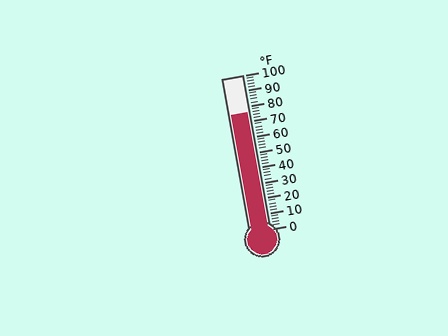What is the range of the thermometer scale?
The thermometer scale ranges from 0°F to 100°F.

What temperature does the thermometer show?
The thermometer shows approximately 76°F.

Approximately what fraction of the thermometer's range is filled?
The thermometer is filled to approximately 75% of its range.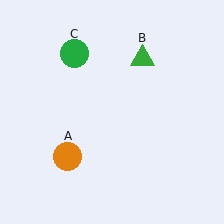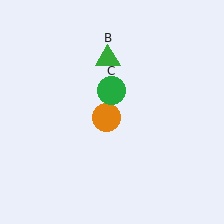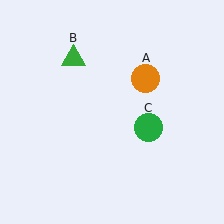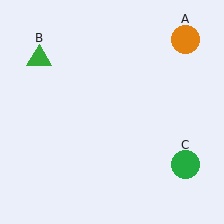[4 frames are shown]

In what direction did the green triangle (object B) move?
The green triangle (object B) moved left.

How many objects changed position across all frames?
3 objects changed position: orange circle (object A), green triangle (object B), green circle (object C).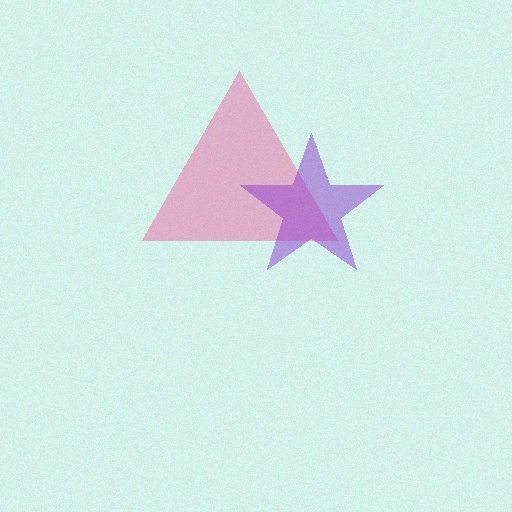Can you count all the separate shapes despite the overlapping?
Yes, there are 2 separate shapes.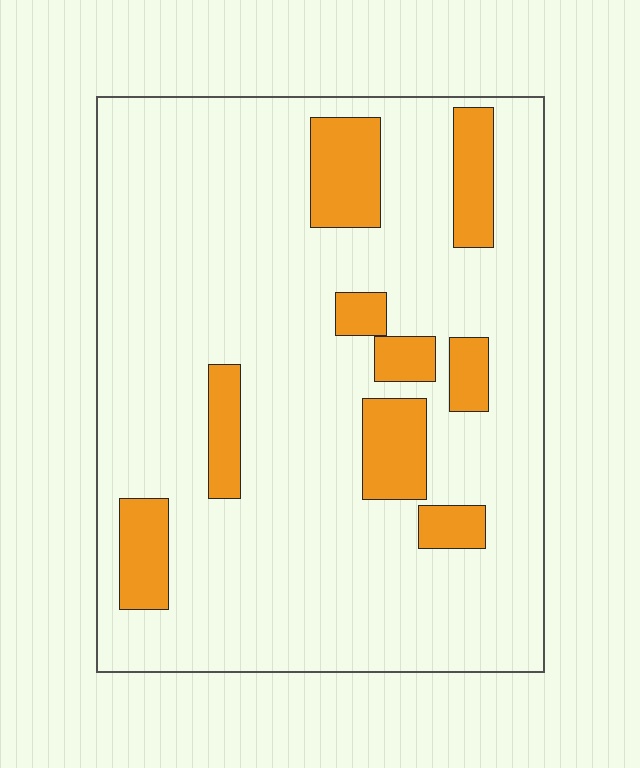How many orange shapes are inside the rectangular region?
9.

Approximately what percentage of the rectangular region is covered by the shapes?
Approximately 15%.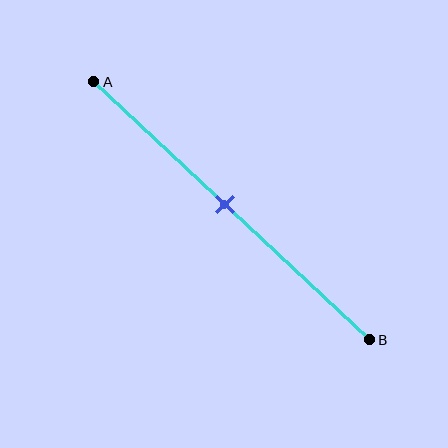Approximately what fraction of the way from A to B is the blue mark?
The blue mark is approximately 50% of the way from A to B.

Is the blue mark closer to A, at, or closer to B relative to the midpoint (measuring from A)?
The blue mark is approximately at the midpoint of segment AB.